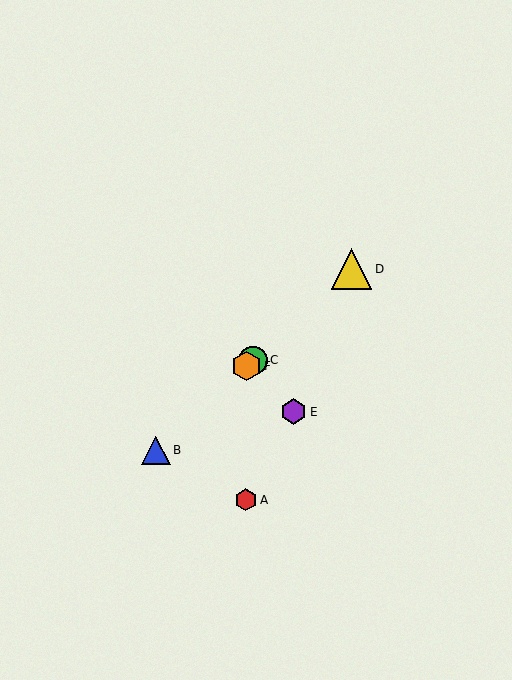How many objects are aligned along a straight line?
4 objects (B, C, D, F) are aligned along a straight line.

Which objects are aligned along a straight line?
Objects B, C, D, F are aligned along a straight line.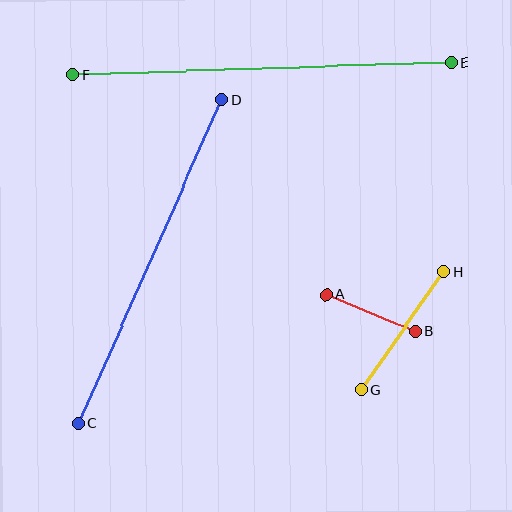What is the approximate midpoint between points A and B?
The midpoint is at approximately (371, 313) pixels.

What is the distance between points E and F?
The distance is approximately 379 pixels.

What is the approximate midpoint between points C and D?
The midpoint is at approximately (150, 262) pixels.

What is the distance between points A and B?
The distance is approximately 95 pixels.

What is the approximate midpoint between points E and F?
The midpoint is at approximately (262, 69) pixels.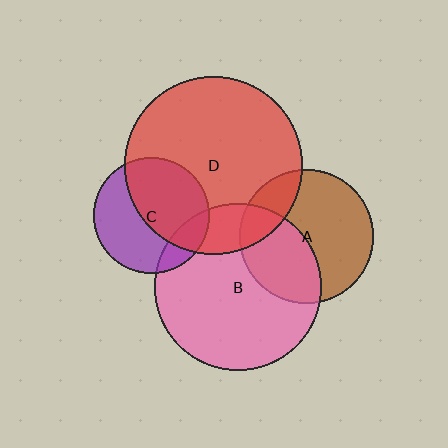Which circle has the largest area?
Circle D (red).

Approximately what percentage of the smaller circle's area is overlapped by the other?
Approximately 20%.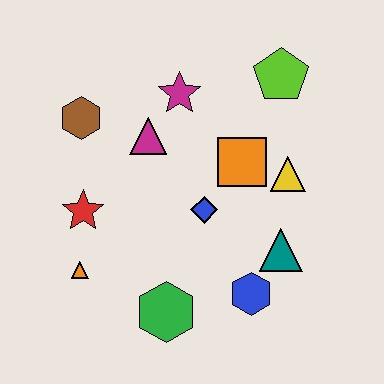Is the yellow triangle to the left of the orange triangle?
No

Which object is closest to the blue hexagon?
The teal triangle is closest to the blue hexagon.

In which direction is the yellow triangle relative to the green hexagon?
The yellow triangle is above the green hexagon.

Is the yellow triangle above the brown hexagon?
No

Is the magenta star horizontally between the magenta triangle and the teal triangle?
Yes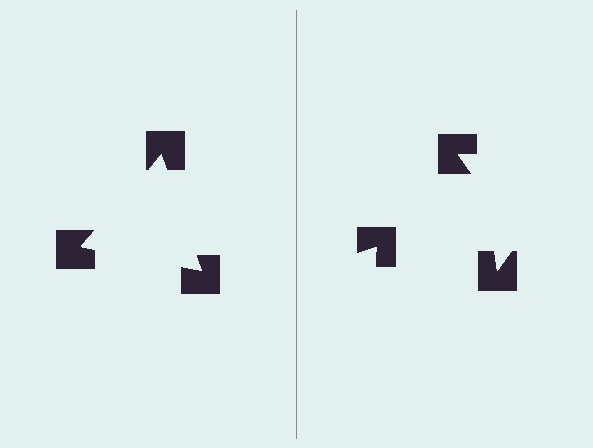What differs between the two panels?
The notched squares are positioned identically on both sides; only the wedge orientations differ. On the left they align to a triangle; on the right they are misaligned.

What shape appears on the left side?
An illusory triangle.